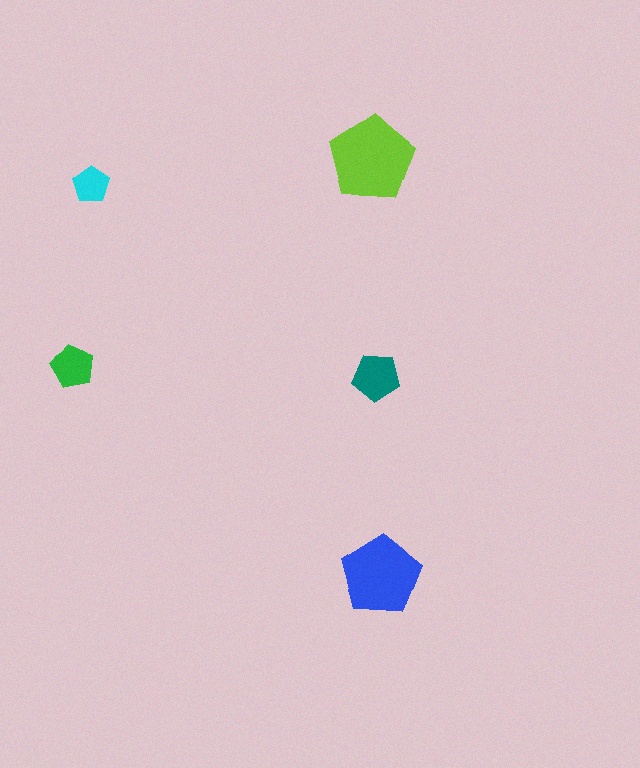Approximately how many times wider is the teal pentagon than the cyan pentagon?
About 1.5 times wider.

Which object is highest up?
The lime pentagon is topmost.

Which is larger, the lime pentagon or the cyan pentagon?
The lime one.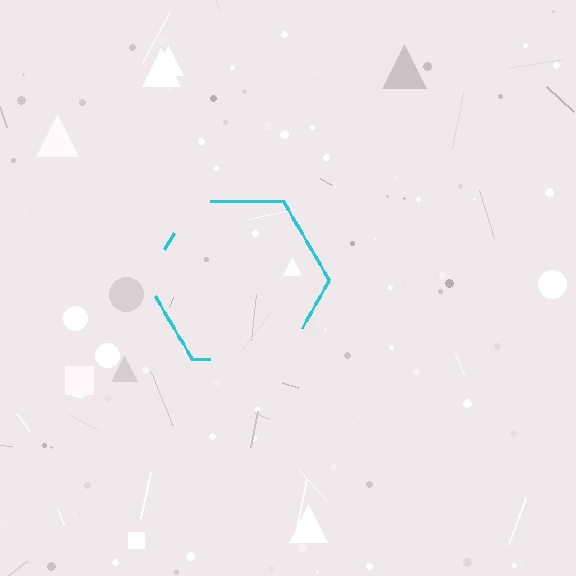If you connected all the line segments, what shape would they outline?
They would outline a hexagon.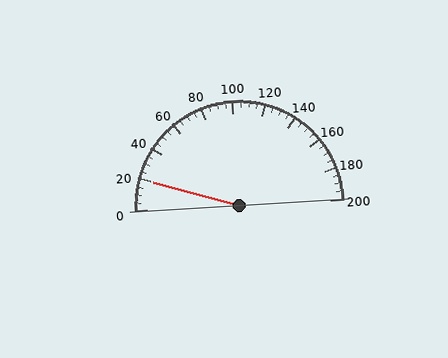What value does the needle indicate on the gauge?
The needle indicates approximately 20.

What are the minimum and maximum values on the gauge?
The gauge ranges from 0 to 200.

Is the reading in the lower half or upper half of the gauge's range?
The reading is in the lower half of the range (0 to 200).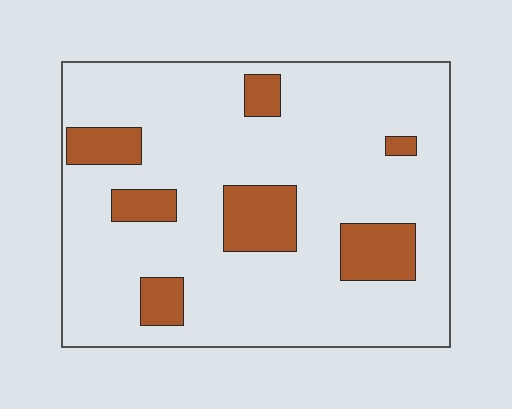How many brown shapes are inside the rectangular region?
7.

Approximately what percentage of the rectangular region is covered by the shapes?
Approximately 15%.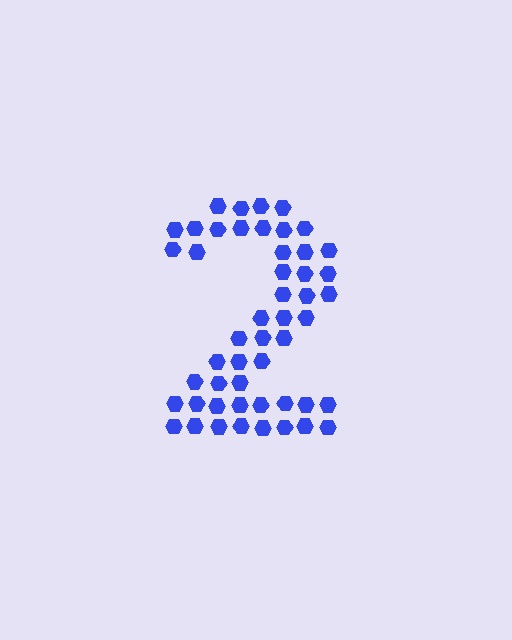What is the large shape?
The large shape is the digit 2.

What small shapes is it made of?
It is made of small hexagons.